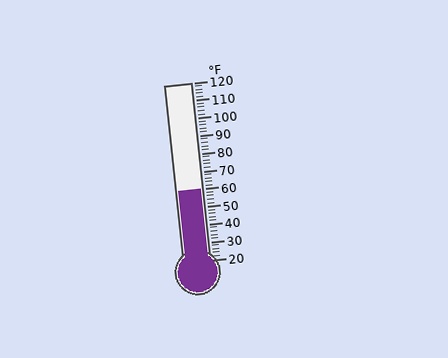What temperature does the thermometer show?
The thermometer shows approximately 60°F.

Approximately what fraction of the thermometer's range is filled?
The thermometer is filled to approximately 40% of its range.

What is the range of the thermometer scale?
The thermometer scale ranges from 20°F to 120°F.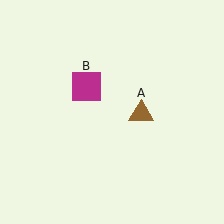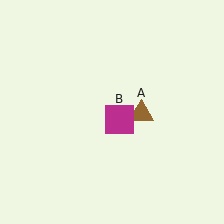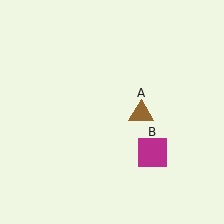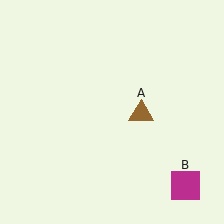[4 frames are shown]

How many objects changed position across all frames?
1 object changed position: magenta square (object B).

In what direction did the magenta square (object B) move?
The magenta square (object B) moved down and to the right.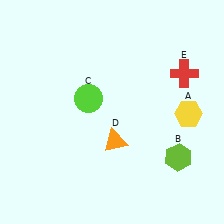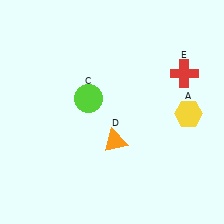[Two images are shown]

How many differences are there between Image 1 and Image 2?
There is 1 difference between the two images.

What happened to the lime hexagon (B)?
The lime hexagon (B) was removed in Image 2. It was in the bottom-right area of Image 1.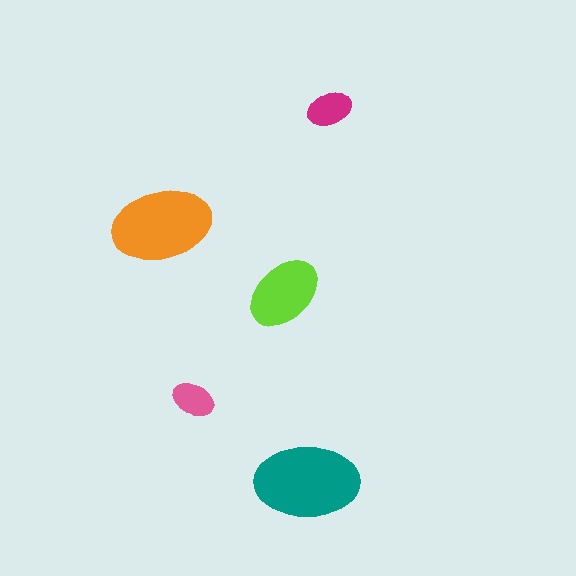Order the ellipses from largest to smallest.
the teal one, the orange one, the lime one, the magenta one, the pink one.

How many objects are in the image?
There are 5 objects in the image.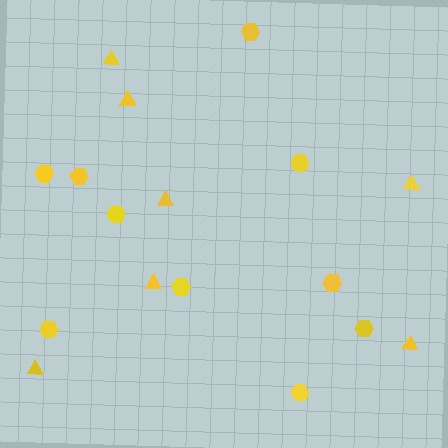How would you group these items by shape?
There are 2 groups: one group of hexagons (10) and one group of triangles (7).